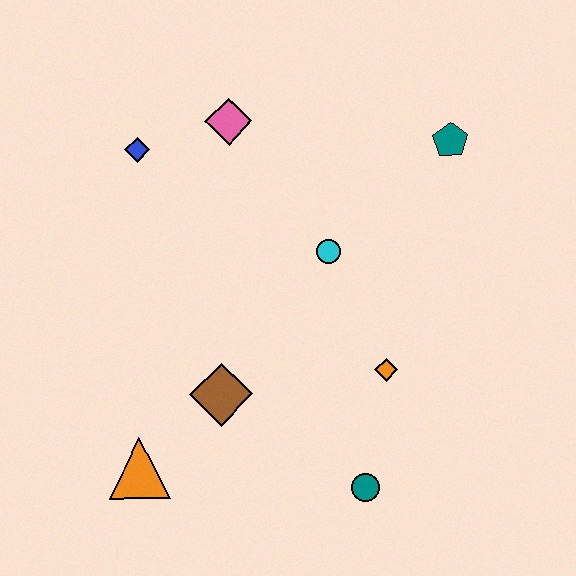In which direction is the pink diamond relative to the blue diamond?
The pink diamond is to the right of the blue diamond.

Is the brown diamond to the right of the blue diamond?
Yes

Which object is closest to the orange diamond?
The teal circle is closest to the orange diamond.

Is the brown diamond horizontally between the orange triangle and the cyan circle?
Yes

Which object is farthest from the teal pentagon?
The orange triangle is farthest from the teal pentagon.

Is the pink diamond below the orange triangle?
No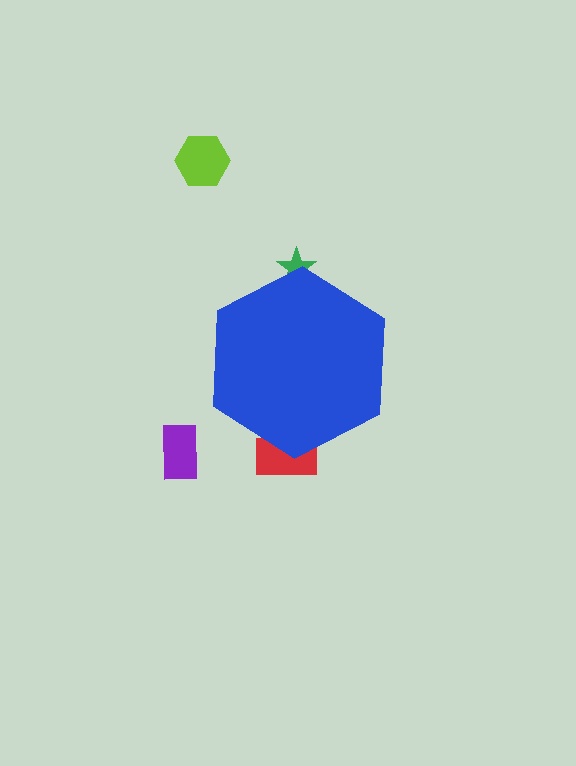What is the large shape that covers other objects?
A blue hexagon.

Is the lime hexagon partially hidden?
No, the lime hexagon is fully visible.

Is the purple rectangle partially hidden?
No, the purple rectangle is fully visible.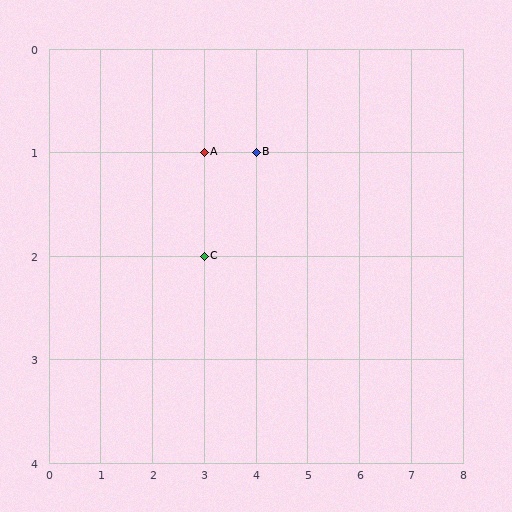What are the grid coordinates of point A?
Point A is at grid coordinates (3, 1).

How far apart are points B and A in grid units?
Points B and A are 1 column apart.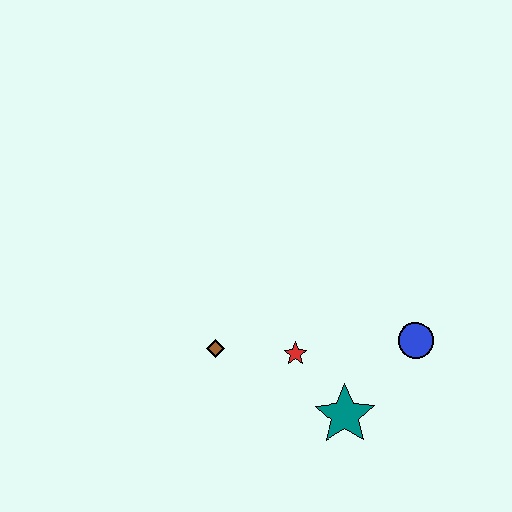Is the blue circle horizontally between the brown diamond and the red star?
No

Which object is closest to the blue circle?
The teal star is closest to the blue circle.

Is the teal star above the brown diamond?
No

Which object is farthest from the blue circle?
The brown diamond is farthest from the blue circle.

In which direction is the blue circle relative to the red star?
The blue circle is to the right of the red star.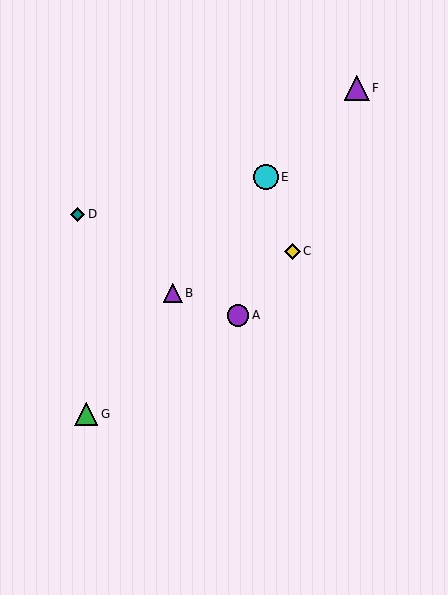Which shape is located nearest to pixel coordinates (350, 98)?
The purple triangle (labeled F) at (357, 88) is nearest to that location.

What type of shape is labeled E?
Shape E is a cyan circle.